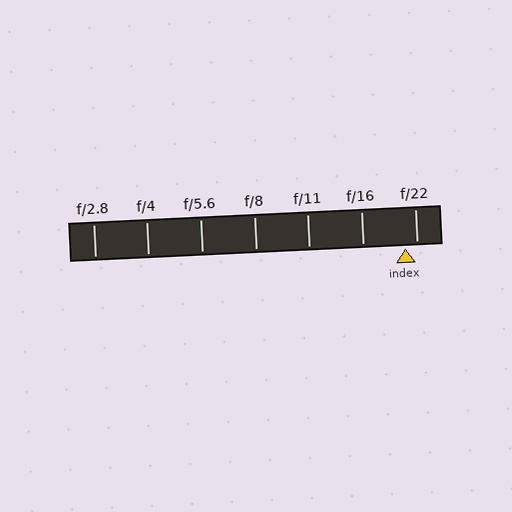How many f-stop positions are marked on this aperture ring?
There are 7 f-stop positions marked.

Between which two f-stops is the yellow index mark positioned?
The index mark is between f/16 and f/22.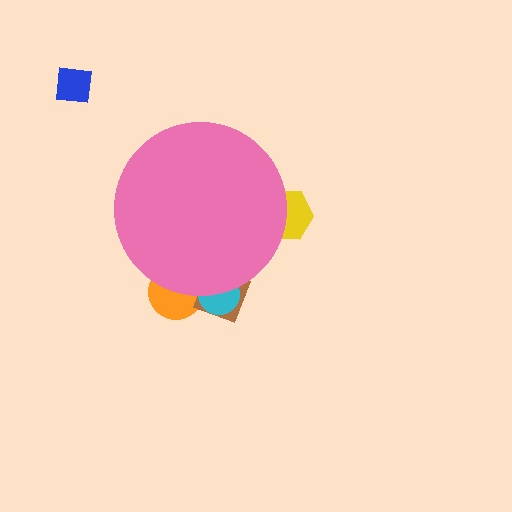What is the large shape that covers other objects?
A pink circle.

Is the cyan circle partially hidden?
Yes, the cyan circle is partially hidden behind the pink circle.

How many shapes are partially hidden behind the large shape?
4 shapes are partially hidden.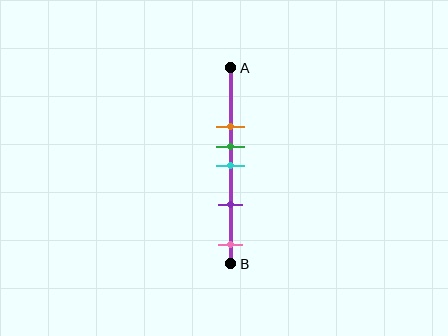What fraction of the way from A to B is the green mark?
The green mark is approximately 40% (0.4) of the way from A to B.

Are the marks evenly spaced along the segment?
No, the marks are not evenly spaced.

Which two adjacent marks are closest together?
The green and cyan marks are the closest adjacent pair.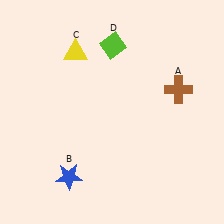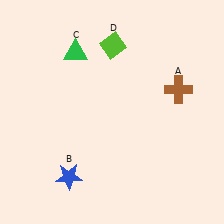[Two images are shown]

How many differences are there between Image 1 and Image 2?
There is 1 difference between the two images.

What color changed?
The triangle (C) changed from yellow in Image 1 to green in Image 2.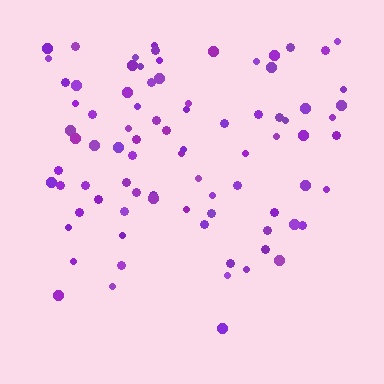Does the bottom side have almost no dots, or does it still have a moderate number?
Still a moderate number, just noticeably fewer than the top.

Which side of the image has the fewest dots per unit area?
The bottom.